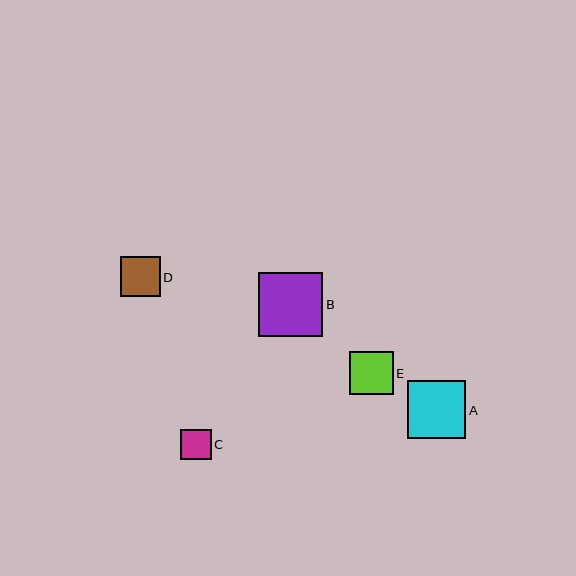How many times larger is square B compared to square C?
Square B is approximately 2.1 times the size of square C.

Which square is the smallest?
Square C is the smallest with a size of approximately 31 pixels.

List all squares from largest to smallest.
From largest to smallest: B, A, E, D, C.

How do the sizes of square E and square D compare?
Square E and square D are approximately the same size.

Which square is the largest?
Square B is the largest with a size of approximately 64 pixels.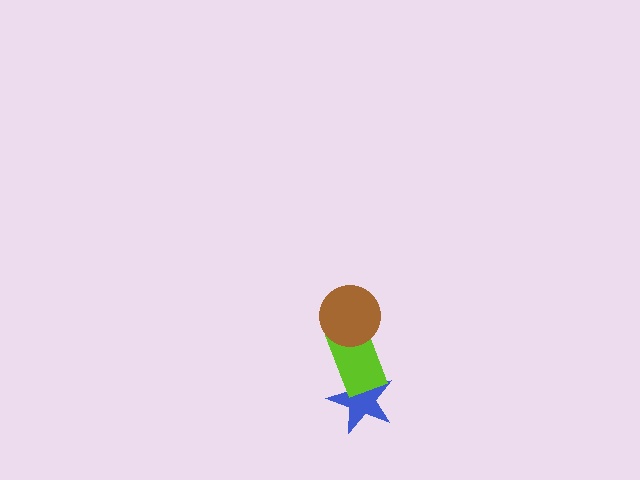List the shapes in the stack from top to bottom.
From top to bottom: the brown circle, the lime rectangle, the blue star.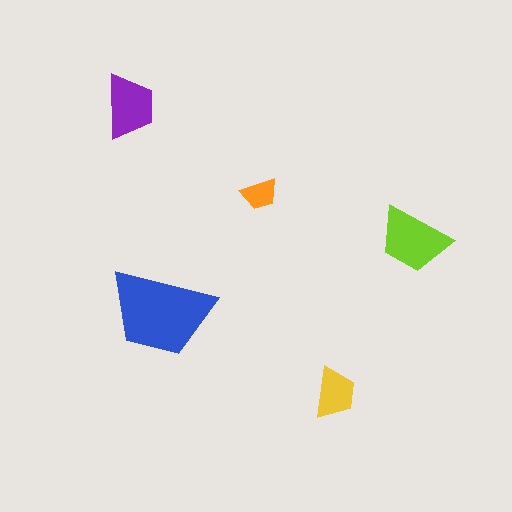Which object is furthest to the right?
The lime trapezoid is rightmost.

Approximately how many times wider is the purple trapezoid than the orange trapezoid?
About 2 times wider.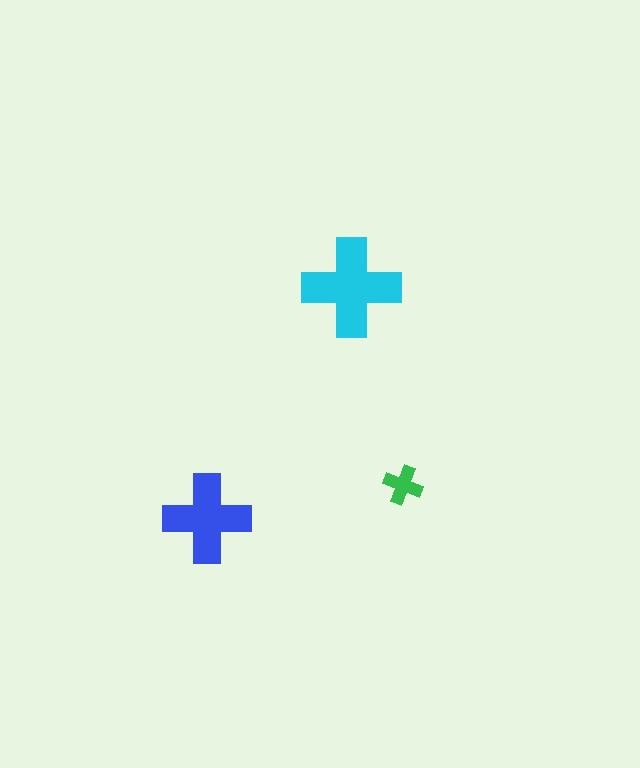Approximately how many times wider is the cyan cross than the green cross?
About 2.5 times wider.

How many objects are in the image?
There are 3 objects in the image.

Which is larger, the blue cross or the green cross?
The blue one.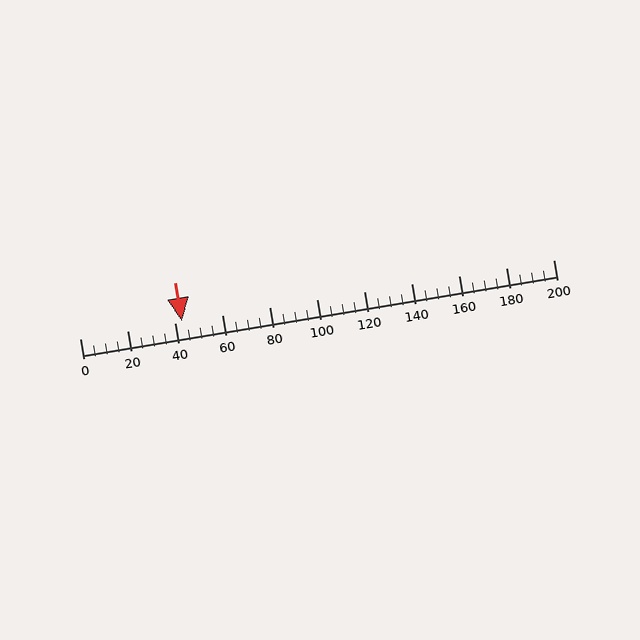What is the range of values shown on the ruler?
The ruler shows values from 0 to 200.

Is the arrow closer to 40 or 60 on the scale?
The arrow is closer to 40.